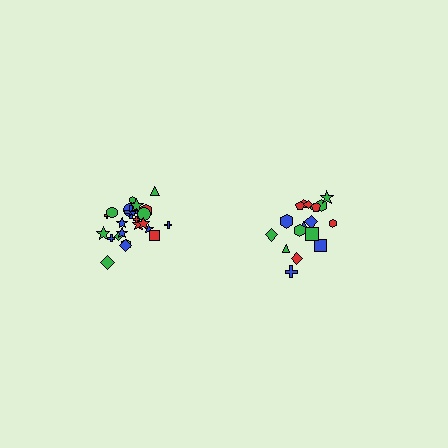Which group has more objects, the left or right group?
The left group.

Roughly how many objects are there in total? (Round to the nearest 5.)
Roughly 45 objects in total.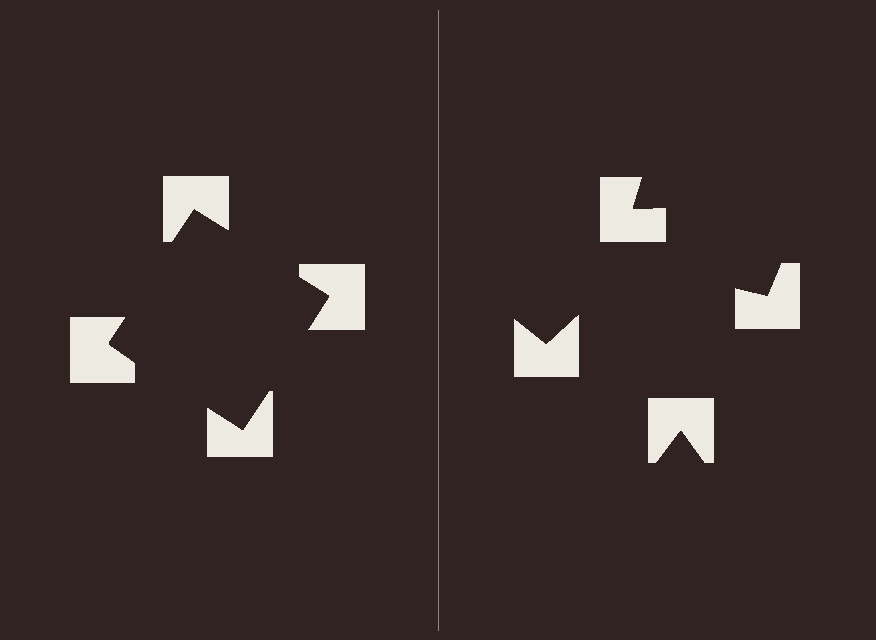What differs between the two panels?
The notched squares are positioned identically on both sides; only the wedge orientations differ. On the left they align to a square; on the right they are misaligned.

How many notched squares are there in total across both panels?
8 — 4 on each side.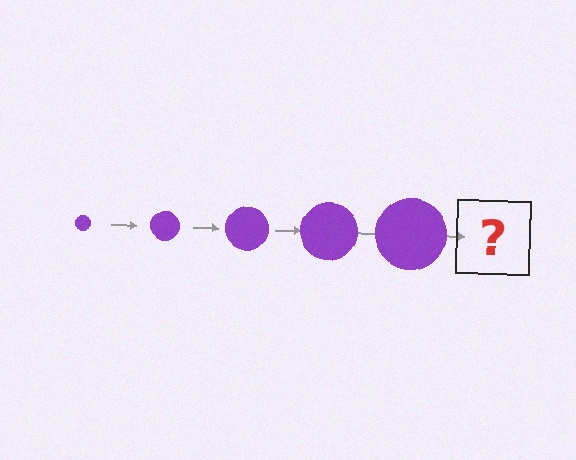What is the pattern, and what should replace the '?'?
The pattern is that the circle gets progressively larger each step. The '?' should be a purple circle, larger than the previous one.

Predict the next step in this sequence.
The next step is a purple circle, larger than the previous one.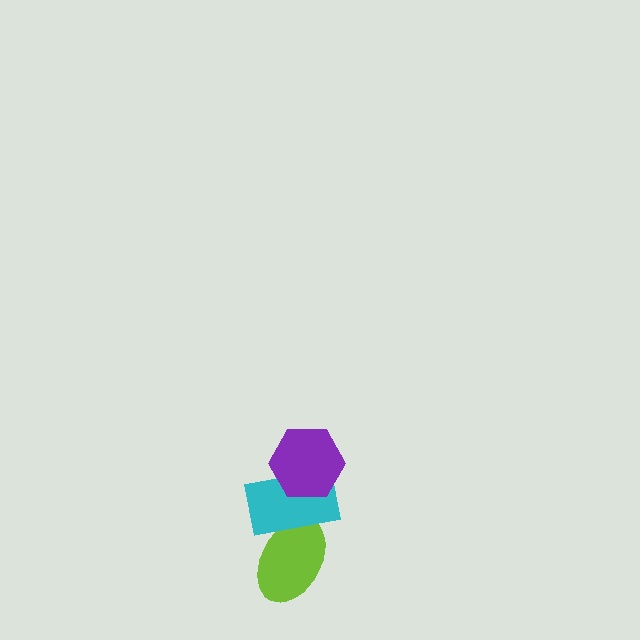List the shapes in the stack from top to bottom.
From top to bottom: the purple hexagon, the cyan rectangle, the lime ellipse.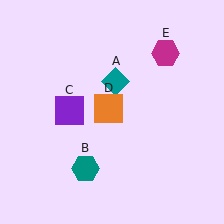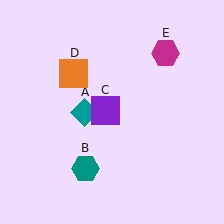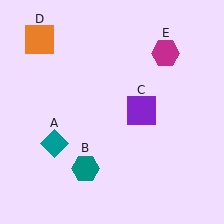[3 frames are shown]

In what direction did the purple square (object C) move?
The purple square (object C) moved right.